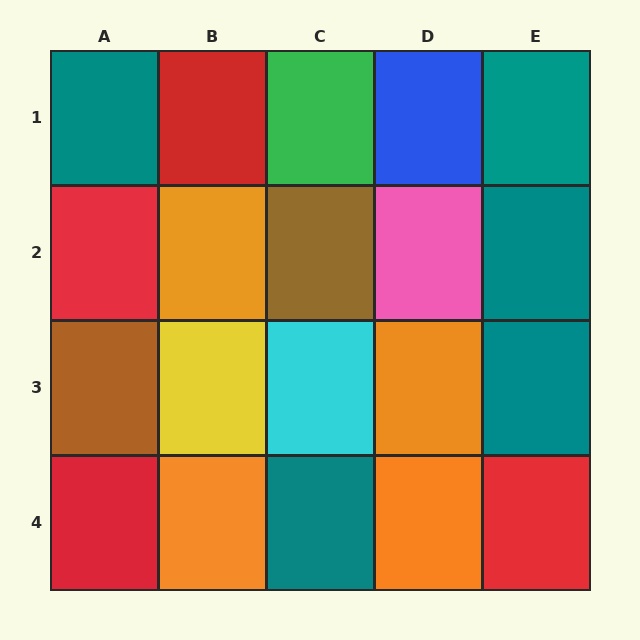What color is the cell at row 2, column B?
Orange.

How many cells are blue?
1 cell is blue.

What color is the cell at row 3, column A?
Brown.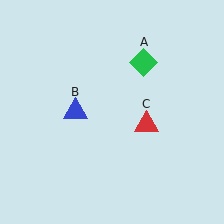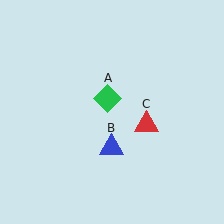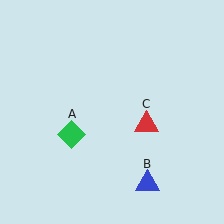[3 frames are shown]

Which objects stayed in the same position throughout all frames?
Red triangle (object C) remained stationary.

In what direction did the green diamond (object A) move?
The green diamond (object A) moved down and to the left.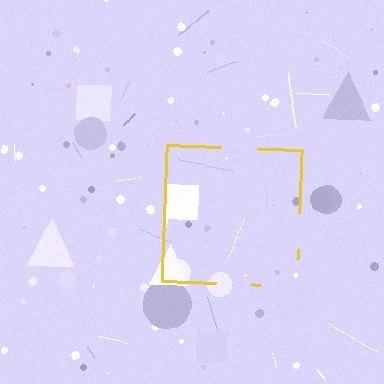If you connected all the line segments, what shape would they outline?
They would outline a square.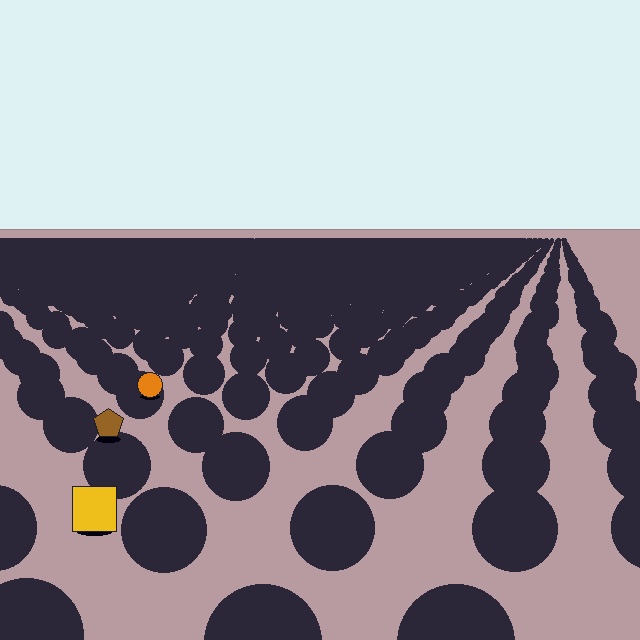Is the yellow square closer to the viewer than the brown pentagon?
Yes. The yellow square is closer — you can tell from the texture gradient: the ground texture is coarser near it.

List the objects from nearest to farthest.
From nearest to farthest: the yellow square, the brown pentagon, the orange circle.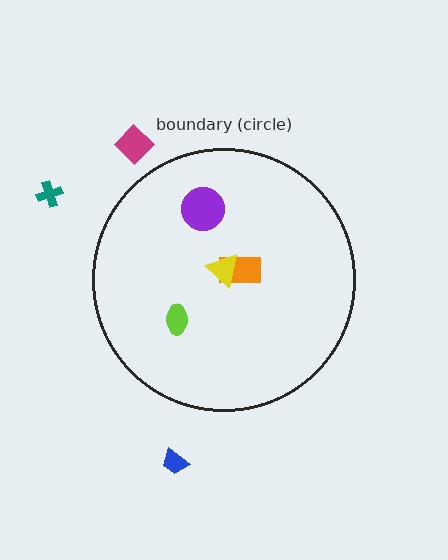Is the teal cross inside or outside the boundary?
Outside.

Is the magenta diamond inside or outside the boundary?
Outside.